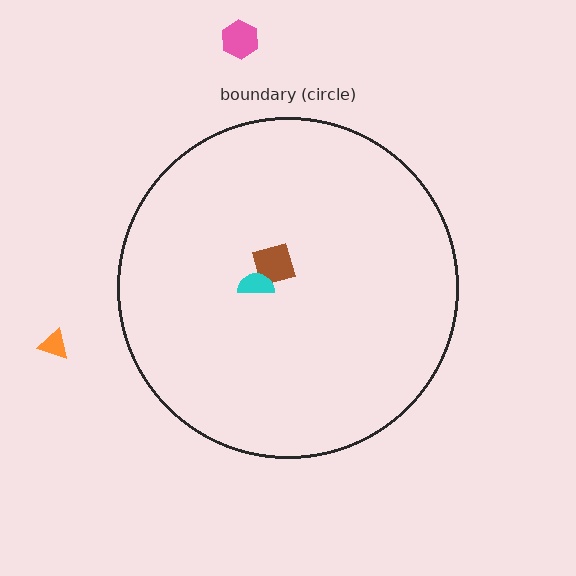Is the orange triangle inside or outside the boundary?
Outside.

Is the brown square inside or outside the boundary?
Inside.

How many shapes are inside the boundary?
2 inside, 2 outside.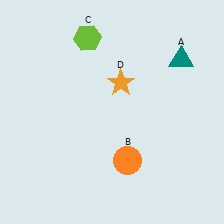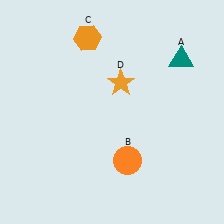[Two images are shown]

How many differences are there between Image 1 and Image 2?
There is 1 difference between the two images.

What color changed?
The hexagon (C) changed from lime in Image 1 to orange in Image 2.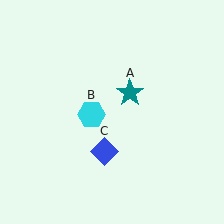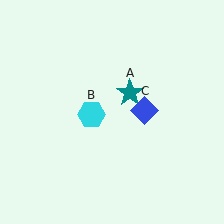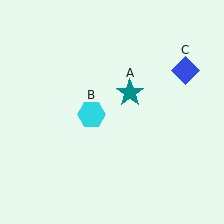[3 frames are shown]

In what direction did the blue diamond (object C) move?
The blue diamond (object C) moved up and to the right.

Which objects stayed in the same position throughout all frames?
Teal star (object A) and cyan hexagon (object B) remained stationary.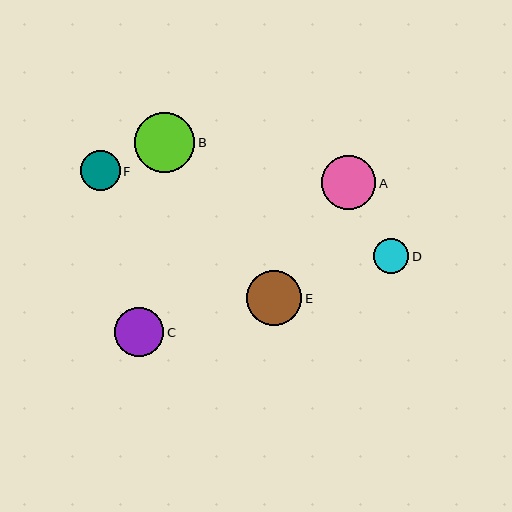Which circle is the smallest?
Circle D is the smallest with a size of approximately 35 pixels.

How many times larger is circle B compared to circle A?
Circle B is approximately 1.1 times the size of circle A.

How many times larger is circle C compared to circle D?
Circle C is approximately 1.4 times the size of circle D.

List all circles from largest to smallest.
From largest to smallest: B, E, A, C, F, D.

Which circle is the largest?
Circle B is the largest with a size of approximately 60 pixels.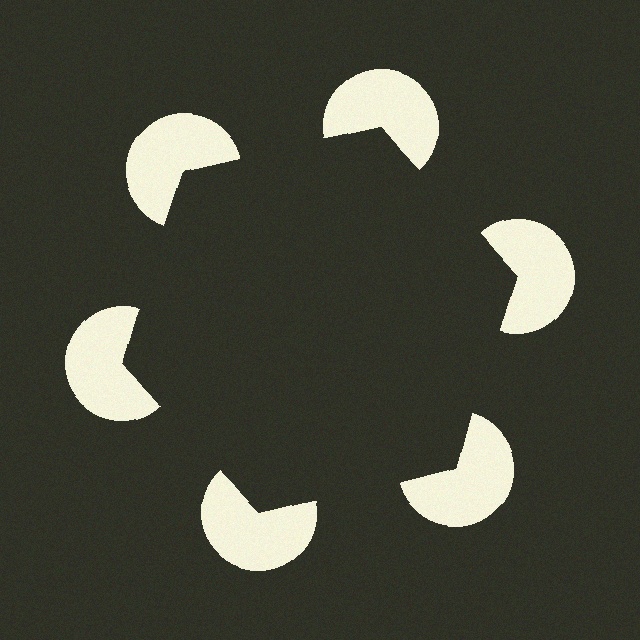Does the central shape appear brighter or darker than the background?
It typically appears slightly darker than the background, even though no actual brightness change is drawn.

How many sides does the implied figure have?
6 sides.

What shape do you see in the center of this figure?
An illusory hexagon — its edges are inferred from the aligned wedge cuts in the pac-man discs, not physically drawn.